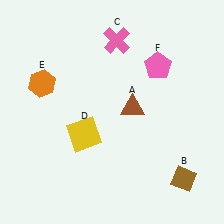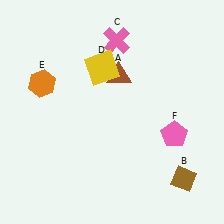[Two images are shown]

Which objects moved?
The objects that moved are: the brown triangle (A), the yellow square (D), the pink pentagon (F).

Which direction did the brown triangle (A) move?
The brown triangle (A) moved up.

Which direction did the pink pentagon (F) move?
The pink pentagon (F) moved down.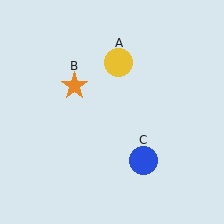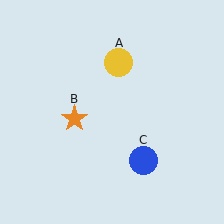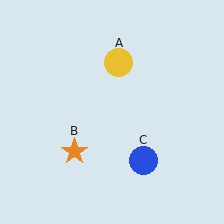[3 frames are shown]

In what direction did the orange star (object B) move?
The orange star (object B) moved down.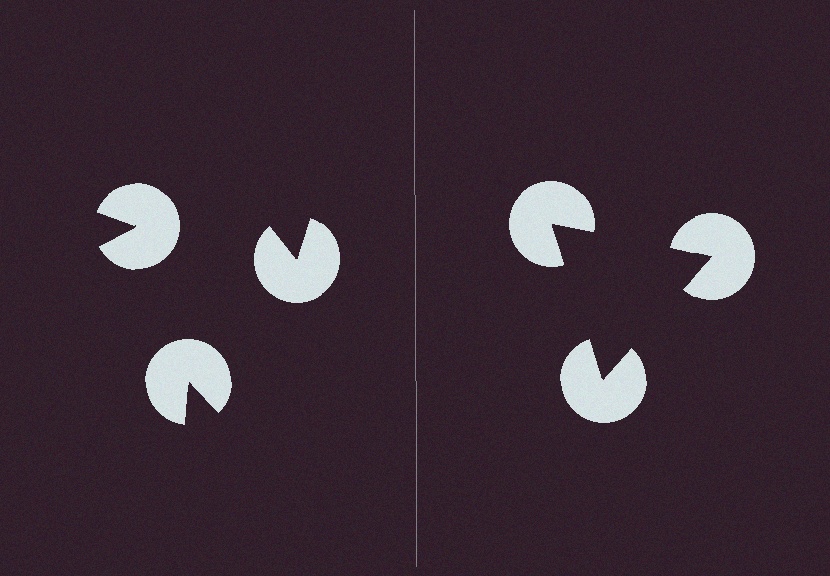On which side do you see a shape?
An illusory triangle appears on the right side. On the left side the wedge cuts are rotated, so no coherent shape forms.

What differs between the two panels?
The pac-man discs are positioned identically on both sides; only the wedge orientations differ. On the right they align to a triangle; on the left they are misaligned.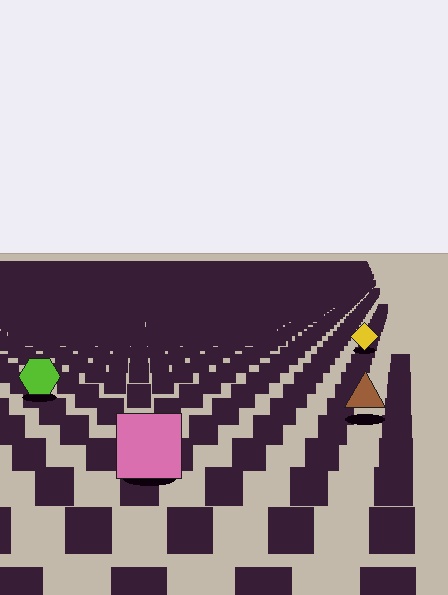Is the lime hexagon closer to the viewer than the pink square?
No. The pink square is closer — you can tell from the texture gradient: the ground texture is coarser near it.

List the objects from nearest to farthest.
From nearest to farthest: the pink square, the brown triangle, the lime hexagon, the yellow diamond.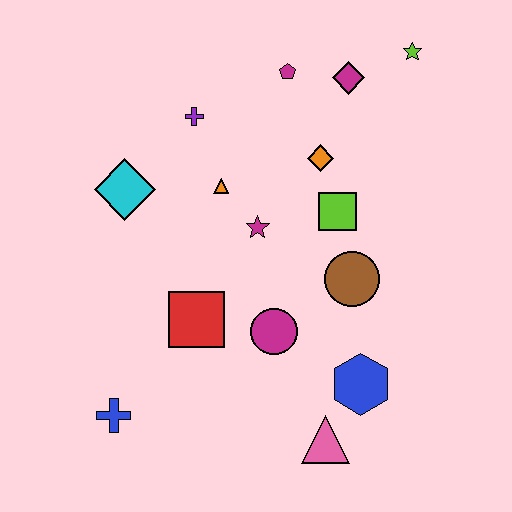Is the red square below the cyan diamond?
Yes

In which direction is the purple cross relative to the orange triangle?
The purple cross is above the orange triangle.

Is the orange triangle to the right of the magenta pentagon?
No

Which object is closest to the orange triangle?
The magenta star is closest to the orange triangle.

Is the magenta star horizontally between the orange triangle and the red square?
No